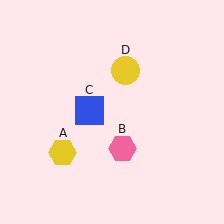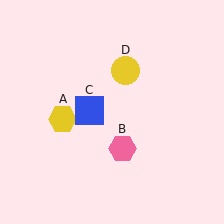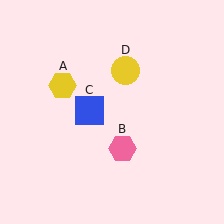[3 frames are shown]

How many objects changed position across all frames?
1 object changed position: yellow hexagon (object A).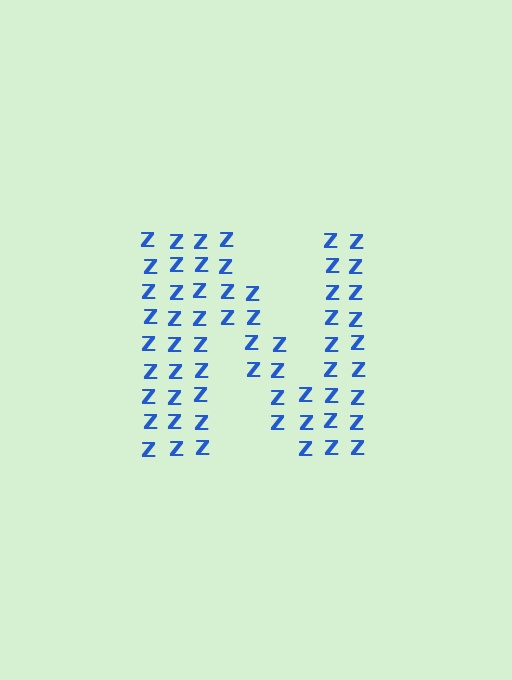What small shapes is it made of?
It is made of small letter Z's.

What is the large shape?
The large shape is the letter N.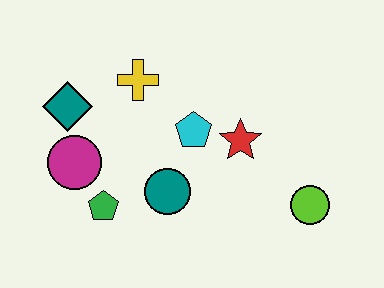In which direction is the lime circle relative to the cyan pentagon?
The lime circle is to the right of the cyan pentagon.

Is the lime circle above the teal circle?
No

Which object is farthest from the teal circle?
The lime circle is farthest from the teal circle.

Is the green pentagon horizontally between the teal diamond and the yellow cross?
Yes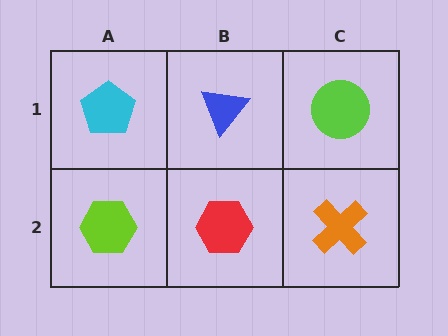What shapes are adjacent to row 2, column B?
A blue triangle (row 1, column B), a lime hexagon (row 2, column A), an orange cross (row 2, column C).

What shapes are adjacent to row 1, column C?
An orange cross (row 2, column C), a blue triangle (row 1, column B).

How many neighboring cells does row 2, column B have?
3.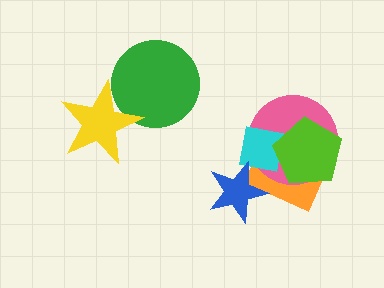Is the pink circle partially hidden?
Yes, it is partially covered by another shape.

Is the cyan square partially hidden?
Yes, it is partially covered by another shape.